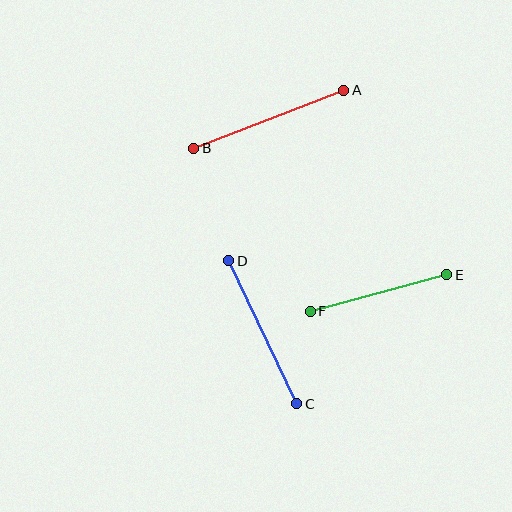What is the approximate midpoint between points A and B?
The midpoint is at approximately (269, 119) pixels.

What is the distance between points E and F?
The distance is approximately 142 pixels.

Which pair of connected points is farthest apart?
Points A and B are farthest apart.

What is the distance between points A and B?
The distance is approximately 161 pixels.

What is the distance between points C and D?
The distance is approximately 158 pixels.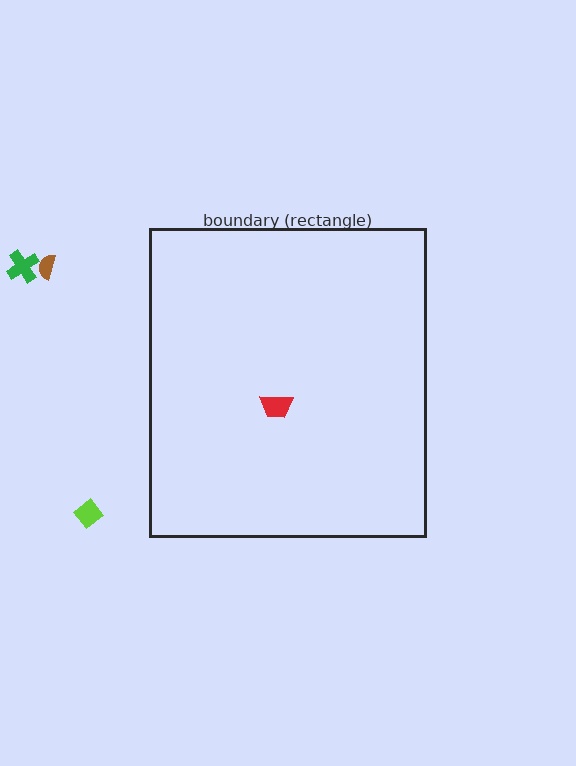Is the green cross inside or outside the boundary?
Outside.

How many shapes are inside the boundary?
1 inside, 3 outside.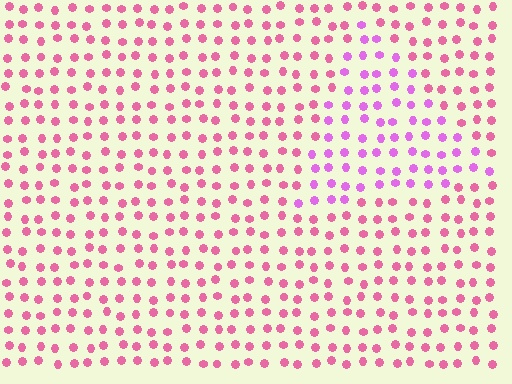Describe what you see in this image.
The image is filled with small pink elements in a uniform arrangement. A triangle-shaped region is visible where the elements are tinted to a slightly different hue, forming a subtle color boundary.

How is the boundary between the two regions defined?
The boundary is defined purely by a slight shift in hue (about 36 degrees). Spacing, size, and orientation are identical on both sides.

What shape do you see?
I see a triangle.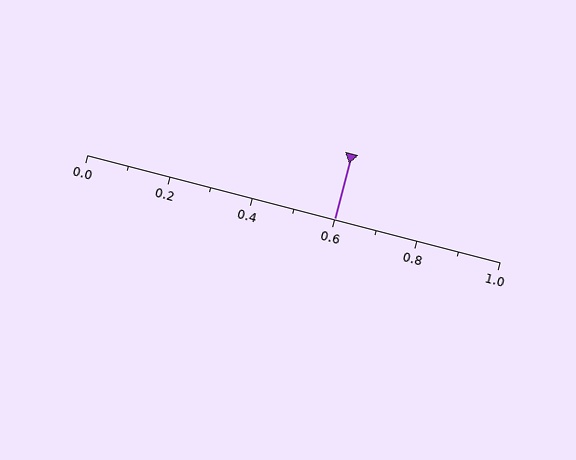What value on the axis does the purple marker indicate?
The marker indicates approximately 0.6.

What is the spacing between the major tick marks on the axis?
The major ticks are spaced 0.2 apart.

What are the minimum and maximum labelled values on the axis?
The axis runs from 0.0 to 1.0.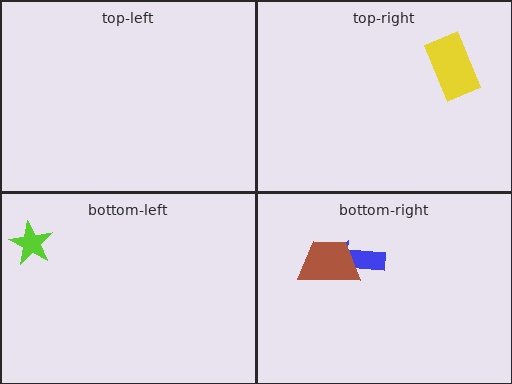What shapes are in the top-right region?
The yellow rectangle.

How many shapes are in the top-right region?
1.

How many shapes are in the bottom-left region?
1.